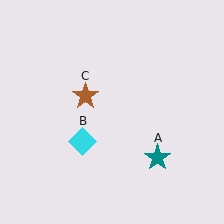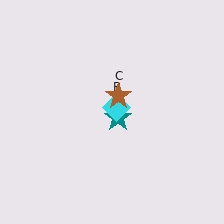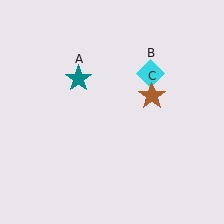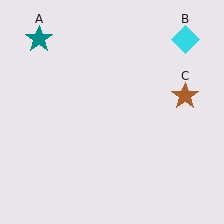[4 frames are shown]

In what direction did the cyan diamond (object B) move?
The cyan diamond (object B) moved up and to the right.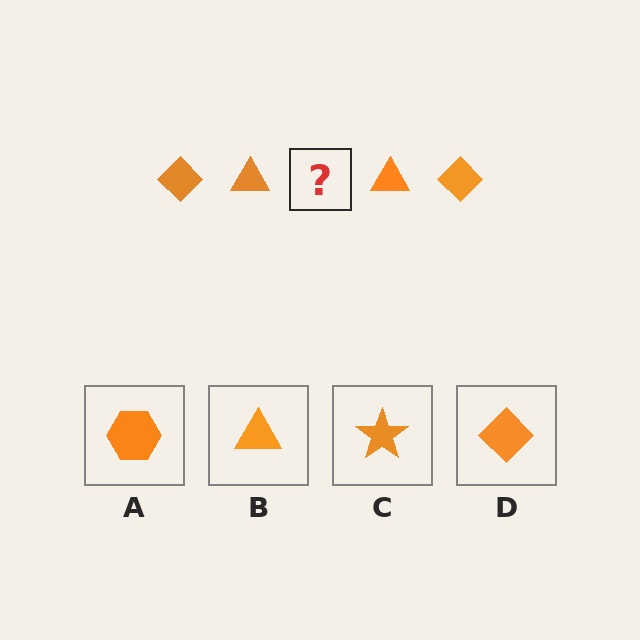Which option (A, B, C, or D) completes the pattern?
D.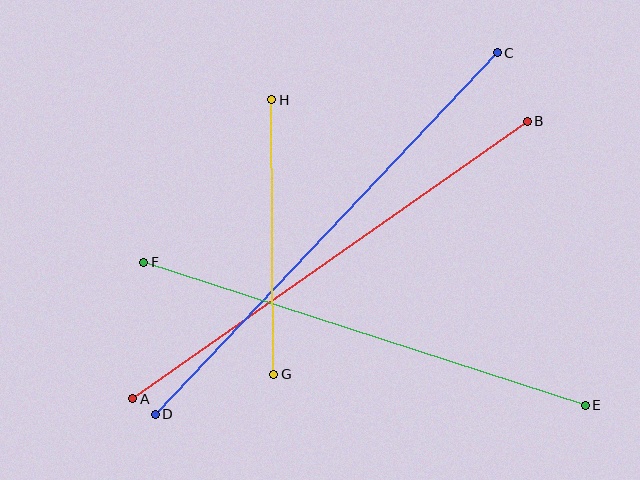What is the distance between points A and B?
The distance is approximately 482 pixels.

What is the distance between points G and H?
The distance is approximately 274 pixels.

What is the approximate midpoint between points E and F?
The midpoint is at approximately (365, 334) pixels.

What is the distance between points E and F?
The distance is approximately 464 pixels.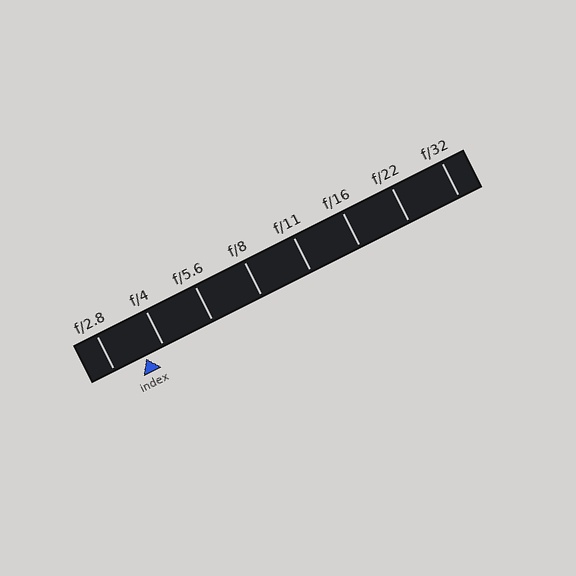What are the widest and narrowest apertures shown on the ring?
The widest aperture shown is f/2.8 and the narrowest is f/32.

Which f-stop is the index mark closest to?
The index mark is closest to f/4.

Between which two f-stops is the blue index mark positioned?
The index mark is between f/2.8 and f/4.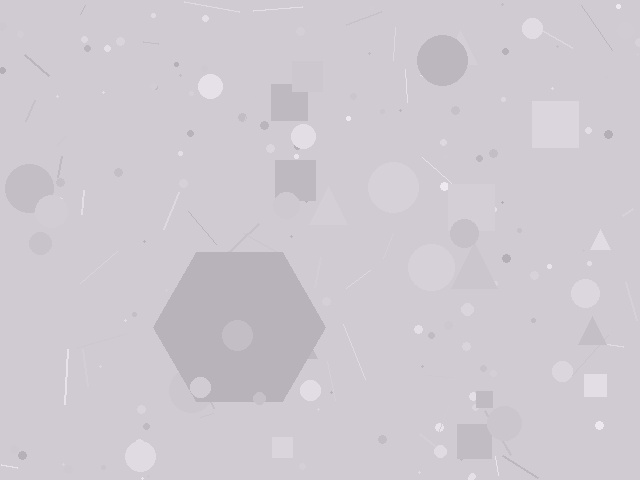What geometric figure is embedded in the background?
A hexagon is embedded in the background.